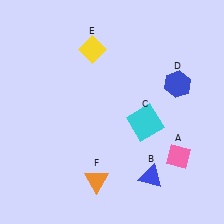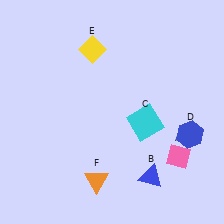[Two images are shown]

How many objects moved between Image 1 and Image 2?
1 object moved between the two images.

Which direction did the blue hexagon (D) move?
The blue hexagon (D) moved down.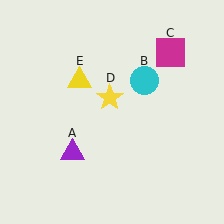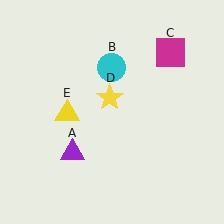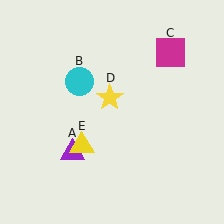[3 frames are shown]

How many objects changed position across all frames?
2 objects changed position: cyan circle (object B), yellow triangle (object E).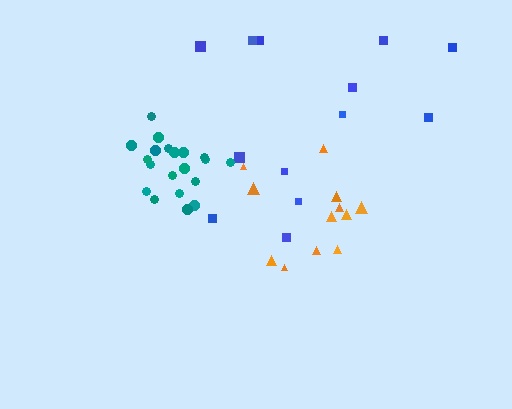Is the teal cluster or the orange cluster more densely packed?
Teal.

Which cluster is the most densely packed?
Teal.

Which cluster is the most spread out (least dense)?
Blue.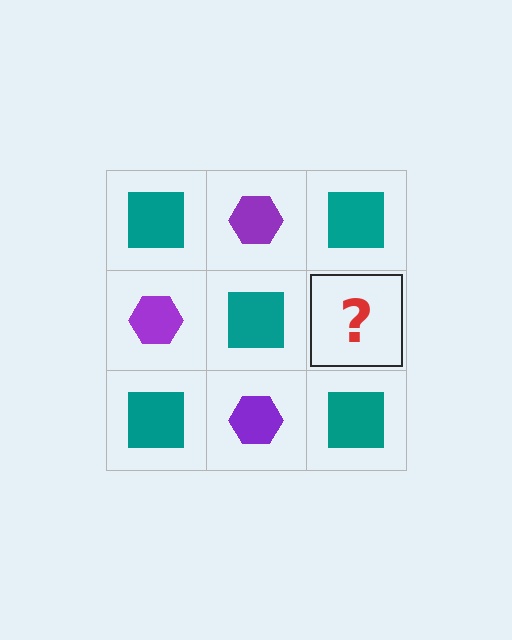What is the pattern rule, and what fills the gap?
The rule is that it alternates teal square and purple hexagon in a checkerboard pattern. The gap should be filled with a purple hexagon.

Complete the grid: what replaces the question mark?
The question mark should be replaced with a purple hexagon.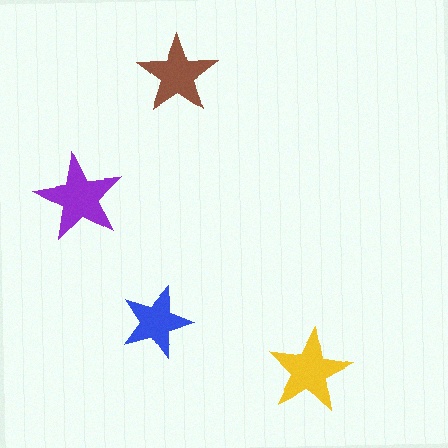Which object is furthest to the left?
The purple star is leftmost.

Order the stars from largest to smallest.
the purple one, the yellow one, the brown one, the blue one.